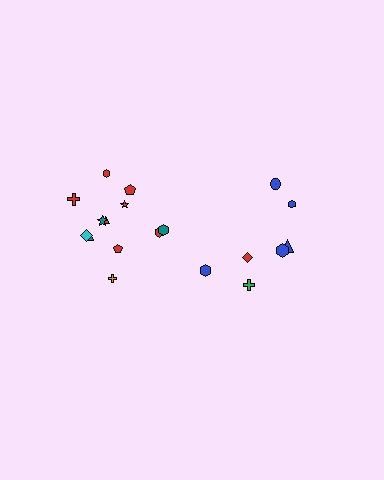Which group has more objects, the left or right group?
The left group.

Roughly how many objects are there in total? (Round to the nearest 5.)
Roughly 20 objects in total.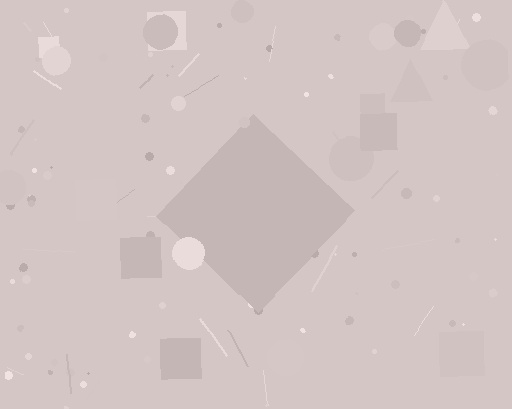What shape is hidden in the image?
A diamond is hidden in the image.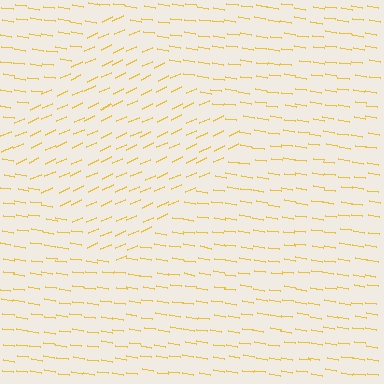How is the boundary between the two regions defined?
The boundary is defined purely by a change in line orientation (approximately 32 degrees difference). All lines are the same color and thickness.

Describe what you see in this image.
The image is filled with small yellow line segments. A diamond region in the image has lines oriented differently from the surrounding lines, creating a visible texture boundary.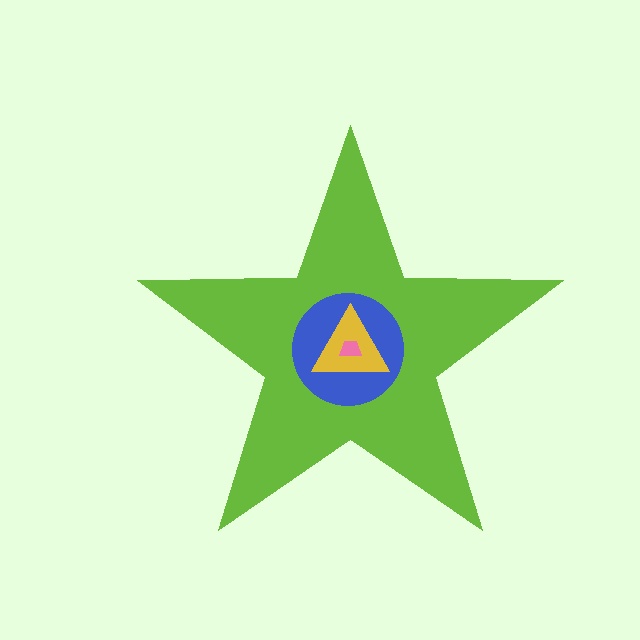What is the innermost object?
The pink trapezoid.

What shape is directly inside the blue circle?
The yellow triangle.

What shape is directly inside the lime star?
The blue circle.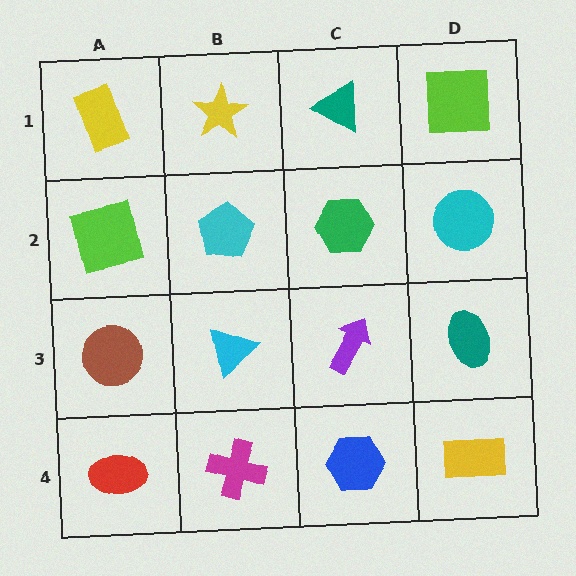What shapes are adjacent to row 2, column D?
A lime square (row 1, column D), a teal ellipse (row 3, column D), a green hexagon (row 2, column C).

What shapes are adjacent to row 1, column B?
A cyan pentagon (row 2, column B), a yellow rectangle (row 1, column A), a teal triangle (row 1, column C).